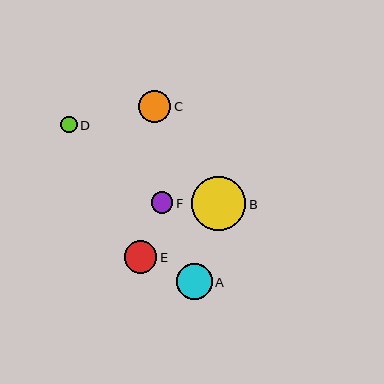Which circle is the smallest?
Circle D is the smallest with a size of approximately 17 pixels.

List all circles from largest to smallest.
From largest to smallest: B, A, E, C, F, D.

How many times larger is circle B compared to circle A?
Circle B is approximately 1.5 times the size of circle A.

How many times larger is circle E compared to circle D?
Circle E is approximately 2.0 times the size of circle D.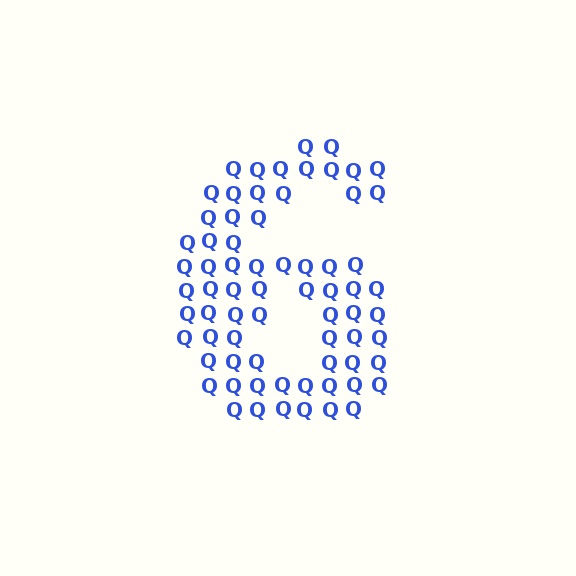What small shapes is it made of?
It is made of small letter Q's.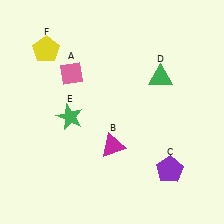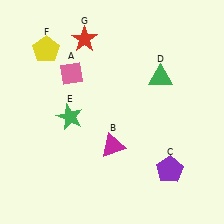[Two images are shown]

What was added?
A red star (G) was added in Image 2.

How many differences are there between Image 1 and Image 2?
There is 1 difference between the two images.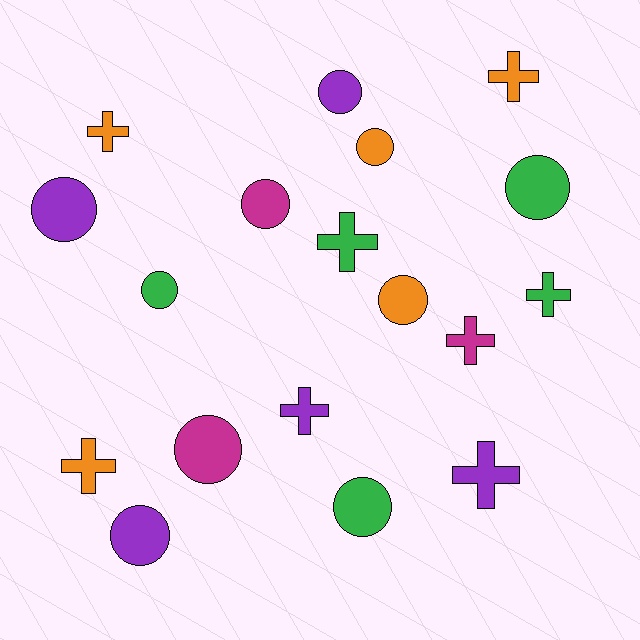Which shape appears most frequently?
Circle, with 10 objects.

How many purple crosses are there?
There are 2 purple crosses.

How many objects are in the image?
There are 18 objects.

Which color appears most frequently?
Purple, with 5 objects.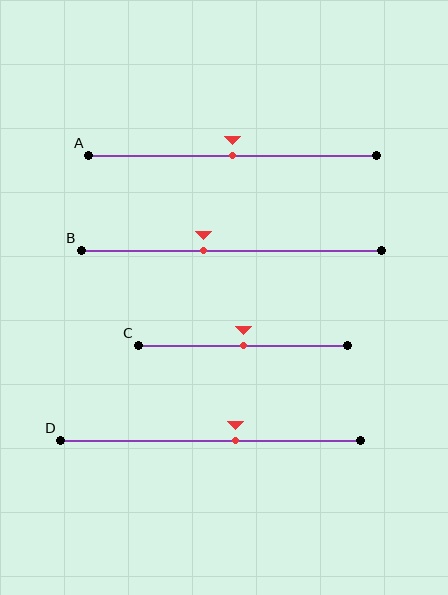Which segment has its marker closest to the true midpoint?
Segment A has its marker closest to the true midpoint.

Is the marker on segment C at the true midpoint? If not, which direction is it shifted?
Yes, the marker on segment C is at the true midpoint.